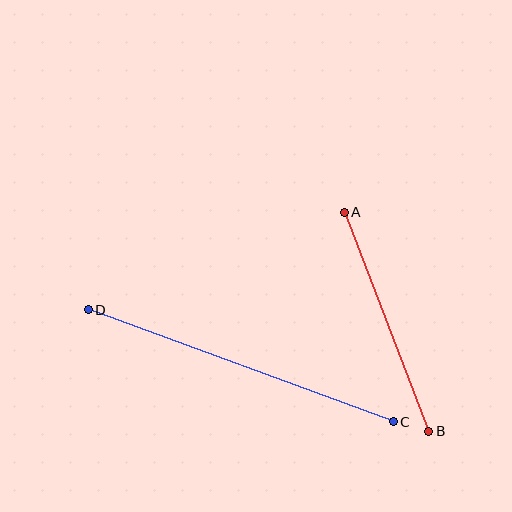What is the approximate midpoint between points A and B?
The midpoint is at approximately (387, 322) pixels.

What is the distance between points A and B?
The distance is approximately 235 pixels.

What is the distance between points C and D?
The distance is approximately 325 pixels.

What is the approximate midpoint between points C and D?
The midpoint is at approximately (241, 366) pixels.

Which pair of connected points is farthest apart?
Points C and D are farthest apart.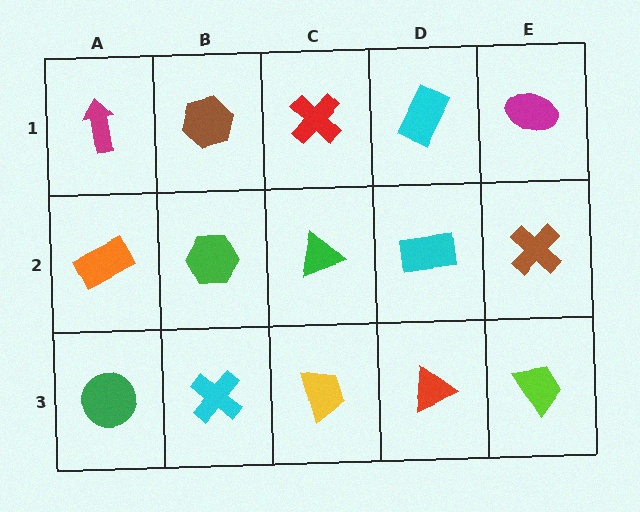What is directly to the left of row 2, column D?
A green triangle.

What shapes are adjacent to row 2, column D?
A cyan rectangle (row 1, column D), a red triangle (row 3, column D), a green triangle (row 2, column C), a brown cross (row 2, column E).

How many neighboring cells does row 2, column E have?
3.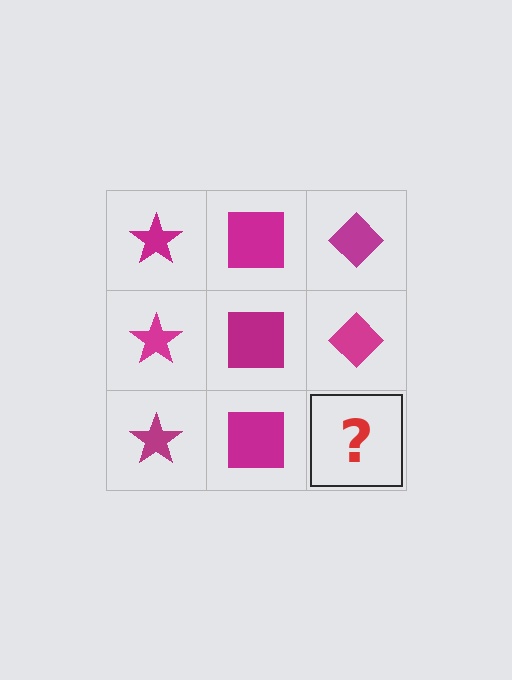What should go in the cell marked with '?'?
The missing cell should contain a magenta diamond.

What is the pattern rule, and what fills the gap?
The rule is that each column has a consistent shape. The gap should be filled with a magenta diamond.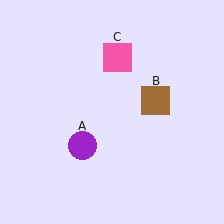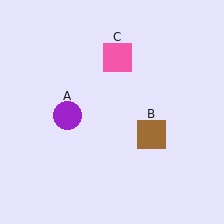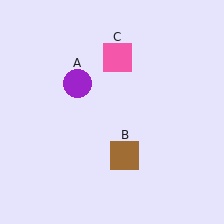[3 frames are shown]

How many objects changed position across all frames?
2 objects changed position: purple circle (object A), brown square (object B).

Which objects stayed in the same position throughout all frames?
Pink square (object C) remained stationary.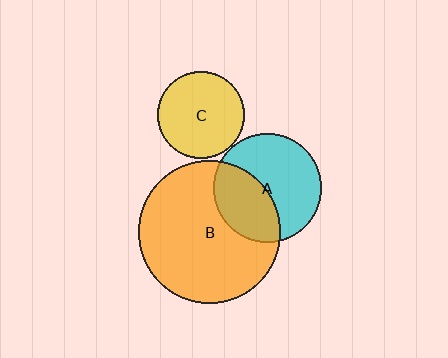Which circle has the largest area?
Circle B (orange).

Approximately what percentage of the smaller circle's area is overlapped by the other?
Approximately 40%.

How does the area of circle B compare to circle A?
Approximately 1.7 times.